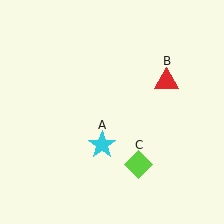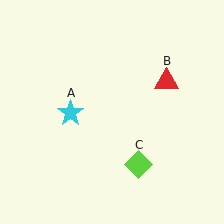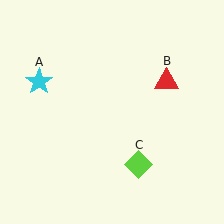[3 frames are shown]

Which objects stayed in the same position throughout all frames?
Red triangle (object B) and lime diamond (object C) remained stationary.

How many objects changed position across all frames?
1 object changed position: cyan star (object A).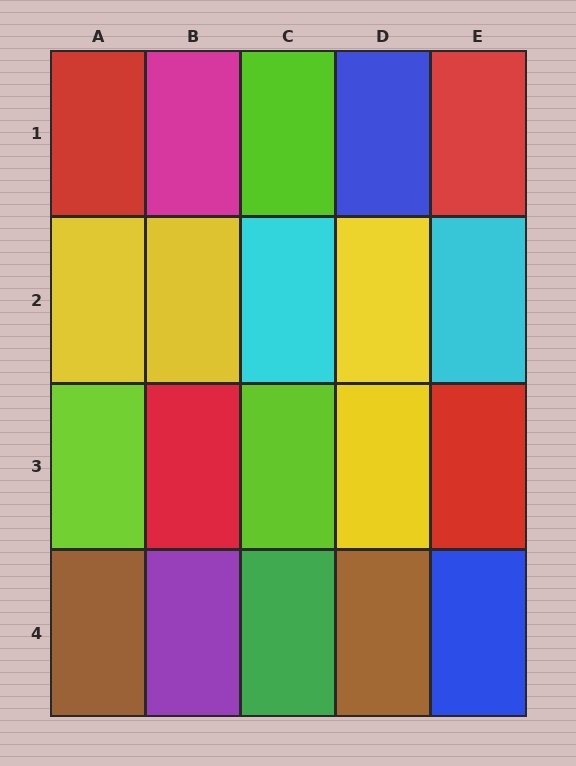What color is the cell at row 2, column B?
Yellow.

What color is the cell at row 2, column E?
Cyan.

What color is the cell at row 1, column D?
Blue.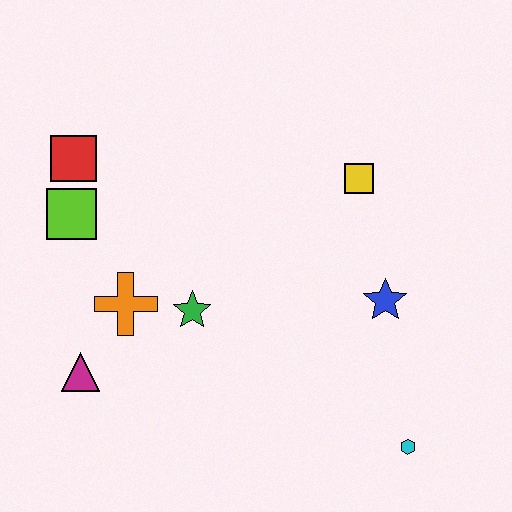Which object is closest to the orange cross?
The green star is closest to the orange cross.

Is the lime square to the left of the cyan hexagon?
Yes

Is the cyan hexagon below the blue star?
Yes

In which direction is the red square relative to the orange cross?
The red square is above the orange cross.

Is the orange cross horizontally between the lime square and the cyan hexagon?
Yes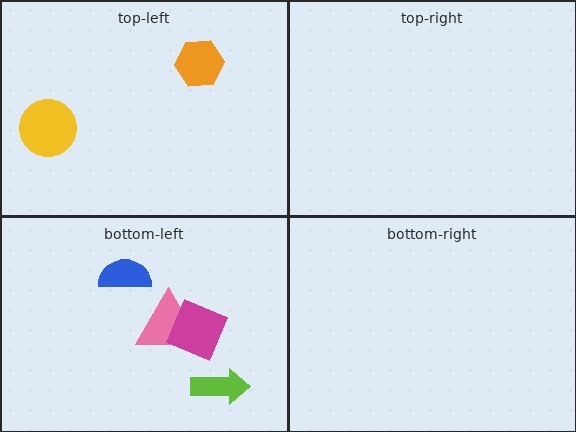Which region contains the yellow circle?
The top-left region.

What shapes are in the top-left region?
The orange hexagon, the yellow circle.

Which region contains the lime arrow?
The bottom-left region.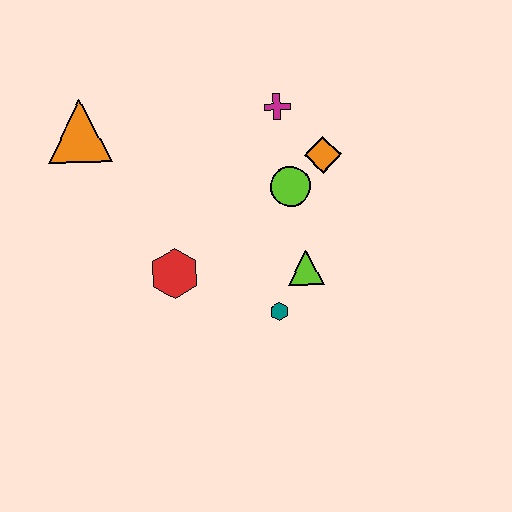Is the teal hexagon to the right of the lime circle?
No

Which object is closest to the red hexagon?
The teal hexagon is closest to the red hexagon.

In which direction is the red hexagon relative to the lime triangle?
The red hexagon is to the left of the lime triangle.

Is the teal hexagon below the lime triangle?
Yes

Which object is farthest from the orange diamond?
The orange triangle is farthest from the orange diamond.